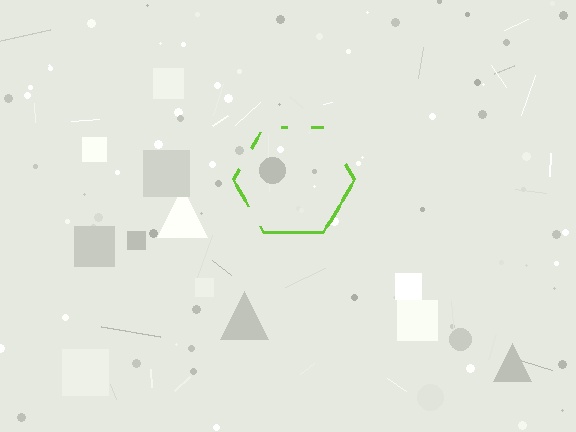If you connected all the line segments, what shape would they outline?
They would outline a hexagon.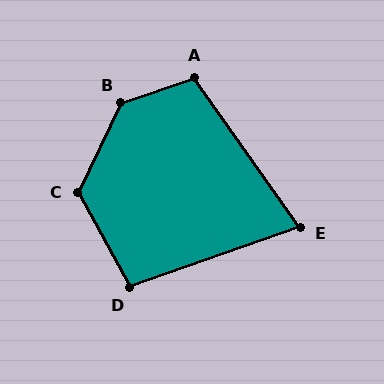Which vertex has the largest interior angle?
B, at approximately 134 degrees.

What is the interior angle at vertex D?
Approximately 99 degrees (obtuse).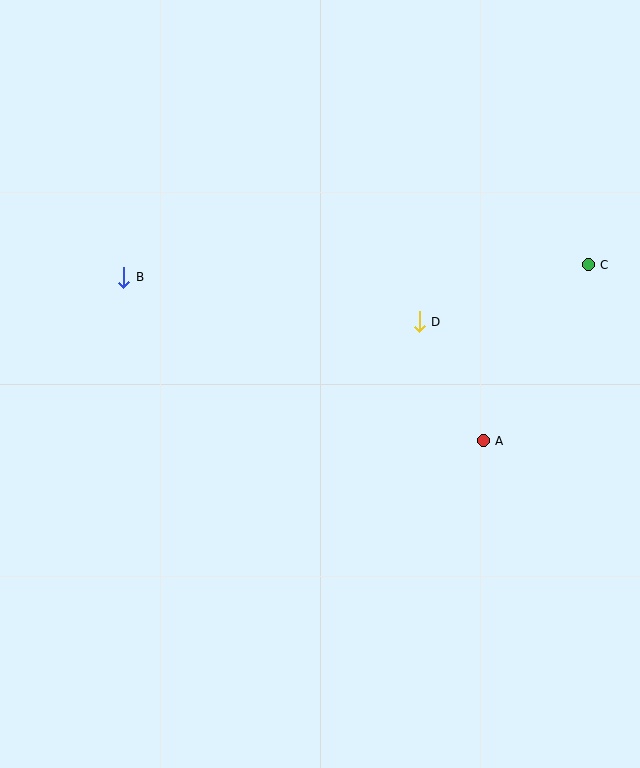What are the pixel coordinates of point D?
Point D is at (419, 322).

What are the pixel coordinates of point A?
Point A is at (483, 441).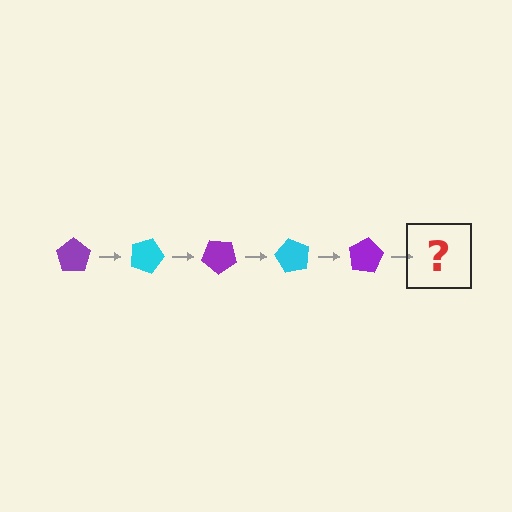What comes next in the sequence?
The next element should be a cyan pentagon, rotated 100 degrees from the start.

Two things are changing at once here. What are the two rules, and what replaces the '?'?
The two rules are that it rotates 20 degrees each step and the color cycles through purple and cyan. The '?' should be a cyan pentagon, rotated 100 degrees from the start.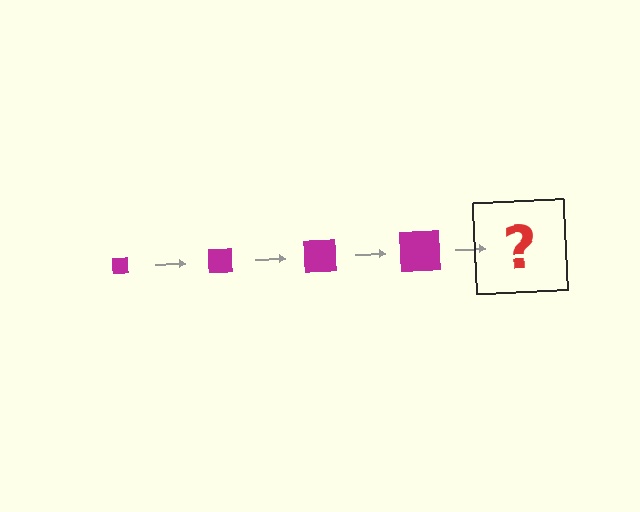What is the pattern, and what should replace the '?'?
The pattern is that the square gets progressively larger each step. The '?' should be a magenta square, larger than the previous one.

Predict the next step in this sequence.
The next step is a magenta square, larger than the previous one.